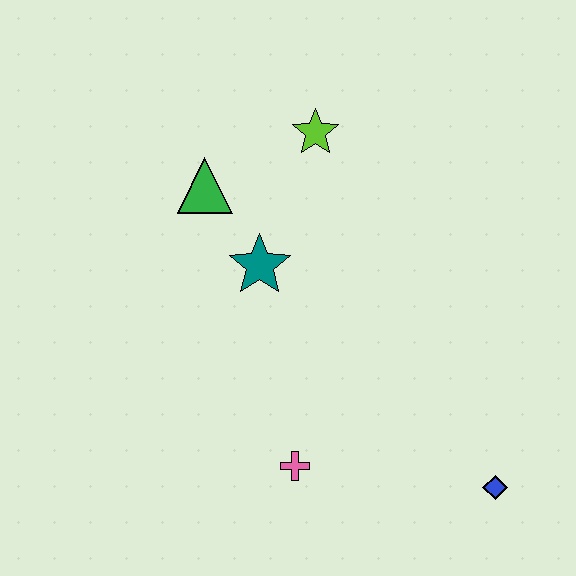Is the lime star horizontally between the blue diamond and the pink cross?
Yes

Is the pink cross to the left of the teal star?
No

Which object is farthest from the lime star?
The blue diamond is farthest from the lime star.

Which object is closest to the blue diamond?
The pink cross is closest to the blue diamond.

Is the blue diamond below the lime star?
Yes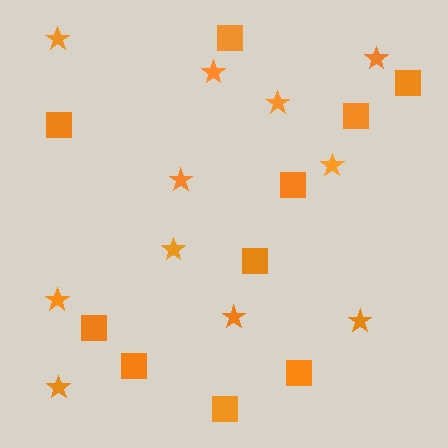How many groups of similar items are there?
There are 2 groups: one group of stars (11) and one group of squares (10).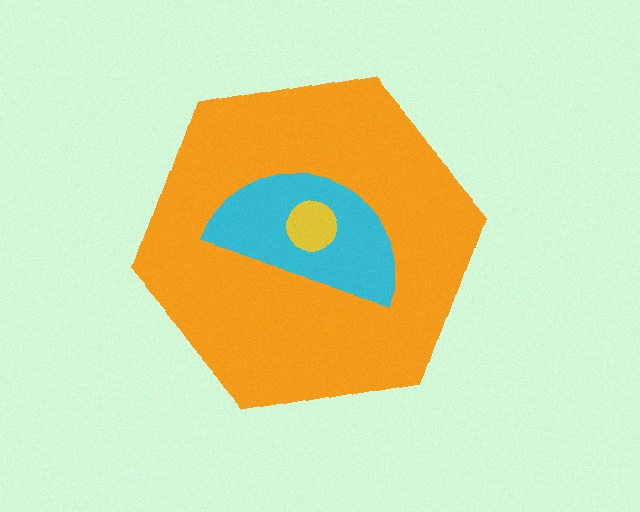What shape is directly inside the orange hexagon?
The cyan semicircle.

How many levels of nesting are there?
3.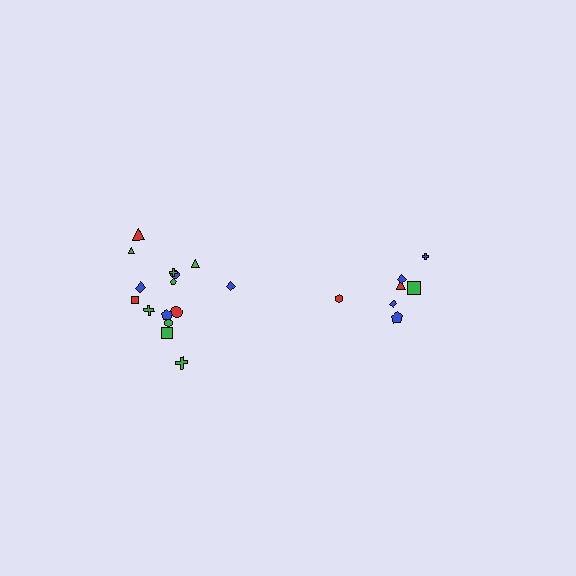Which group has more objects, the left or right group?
The left group.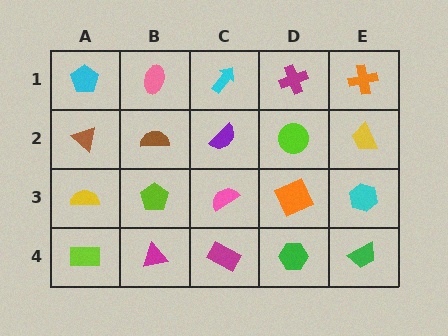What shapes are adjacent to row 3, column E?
A yellow trapezoid (row 2, column E), a green trapezoid (row 4, column E), an orange square (row 3, column D).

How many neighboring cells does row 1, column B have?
3.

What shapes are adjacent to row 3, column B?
A brown semicircle (row 2, column B), a magenta triangle (row 4, column B), a yellow semicircle (row 3, column A), a pink semicircle (row 3, column C).